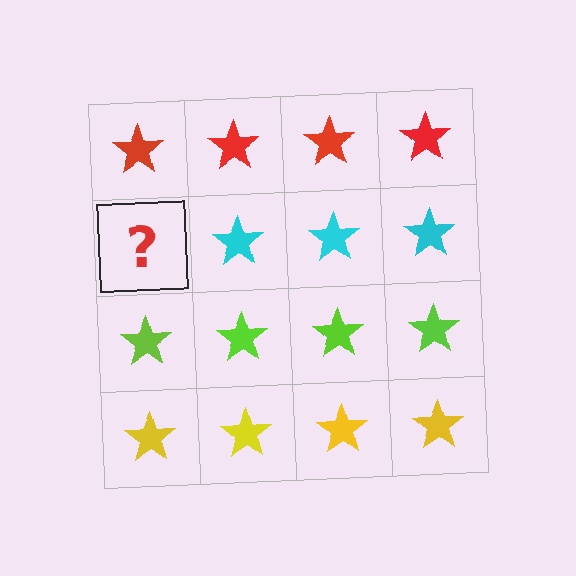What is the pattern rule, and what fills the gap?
The rule is that each row has a consistent color. The gap should be filled with a cyan star.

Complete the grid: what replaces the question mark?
The question mark should be replaced with a cyan star.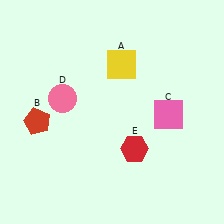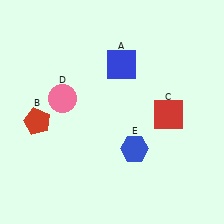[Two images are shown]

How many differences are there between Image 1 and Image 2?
There are 3 differences between the two images.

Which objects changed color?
A changed from yellow to blue. C changed from pink to red. E changed from red to blue.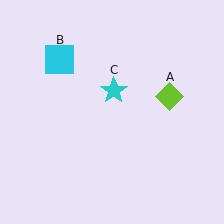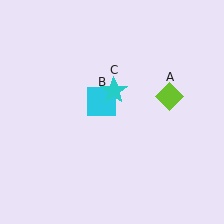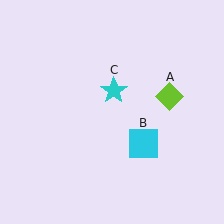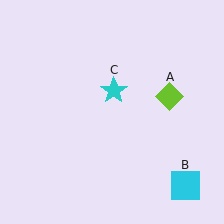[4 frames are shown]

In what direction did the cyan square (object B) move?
The cyan square (object B) moved down and to the right.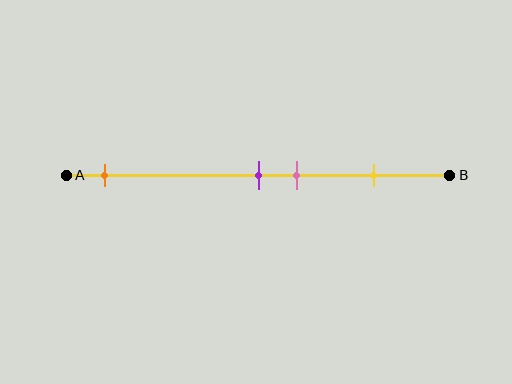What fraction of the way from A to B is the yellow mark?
The yellow mark is approximately 80% (0.8) of the way from A to B.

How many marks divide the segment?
There are 4 marks dividing the segment.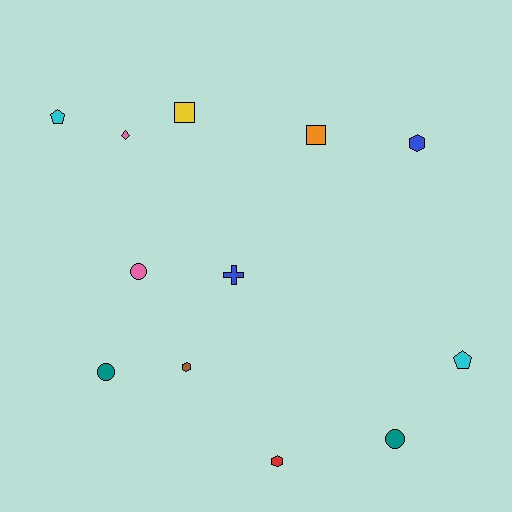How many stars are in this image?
There are no stars.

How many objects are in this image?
There are 12 objects.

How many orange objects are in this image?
There is 1 orange object.